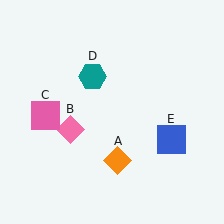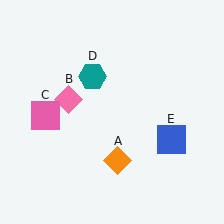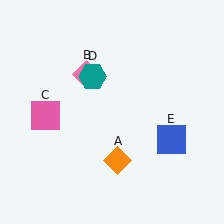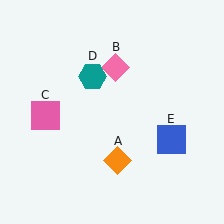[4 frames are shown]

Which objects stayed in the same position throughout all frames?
Orange diamond (object A) and pink square (object C) and teal hexagon (object D) and blue square (object E) remained stationary.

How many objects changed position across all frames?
1 object changed position: pink diamond (object B).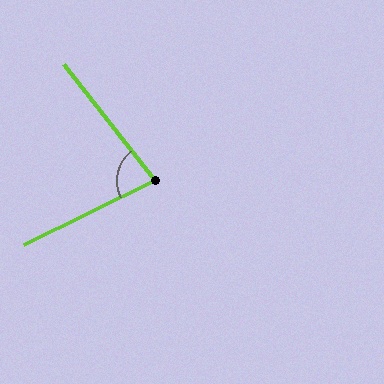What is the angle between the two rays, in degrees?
Approximately 78 degrees.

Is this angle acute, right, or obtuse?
It is acute.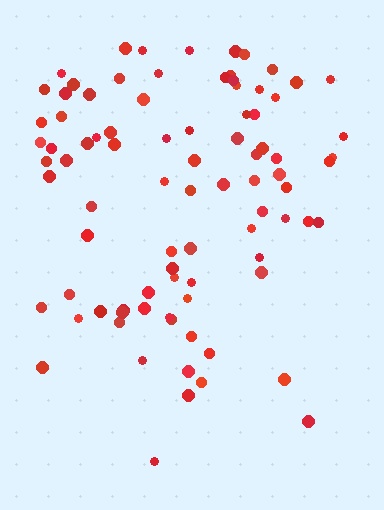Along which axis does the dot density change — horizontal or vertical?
Vertical.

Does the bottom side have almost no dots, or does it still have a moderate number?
Still a moderate number, just noticeably fewer than the top.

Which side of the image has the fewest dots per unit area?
The bottom.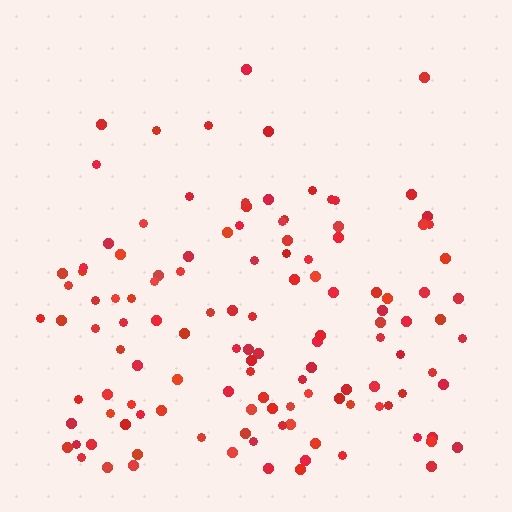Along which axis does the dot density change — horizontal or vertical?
Vertical.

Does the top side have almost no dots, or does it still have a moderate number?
Still a moderate number, just noticeably fewer than the bottom.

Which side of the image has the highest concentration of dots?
The bottom.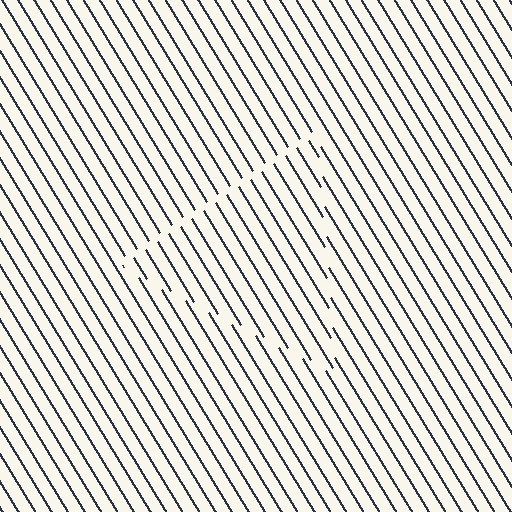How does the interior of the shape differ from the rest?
The interior of the shape contains the same grating, shifted by half a period — the contour is defined by the phase discontinuity where line-ends from the inner and outer gratings abut.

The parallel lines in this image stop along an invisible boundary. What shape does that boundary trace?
An illusory triangle. The interior of the shape contains the same grating, shifted by half a period — the contour is defined by the phase discontinuity where line-ends from the inner and outer gratings abut.